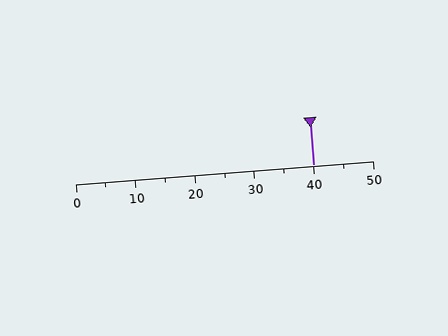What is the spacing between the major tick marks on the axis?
The major ticks are spaced 10 apart.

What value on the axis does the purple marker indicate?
The marker indicates approximately 40.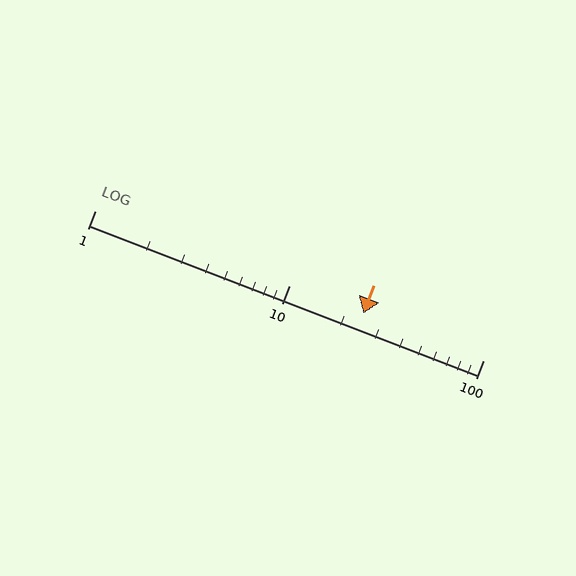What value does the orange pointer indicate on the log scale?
The pointer indicates approximately 24.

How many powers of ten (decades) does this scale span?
The scale spans 2 decades, from 1 to 100.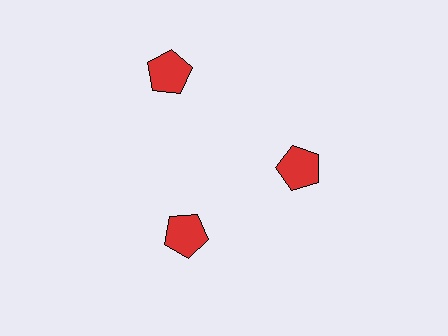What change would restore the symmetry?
The symmetry would be restored by moving it inward, back onto the ring so that all 3 pentagons sit at equal angles and equal distance from the center.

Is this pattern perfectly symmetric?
No. The 3 red pentagons are arranged in a ring, but one element near the 11 o'clock position is pushed outward from the center, breaking the 3-fold rotational symmetry.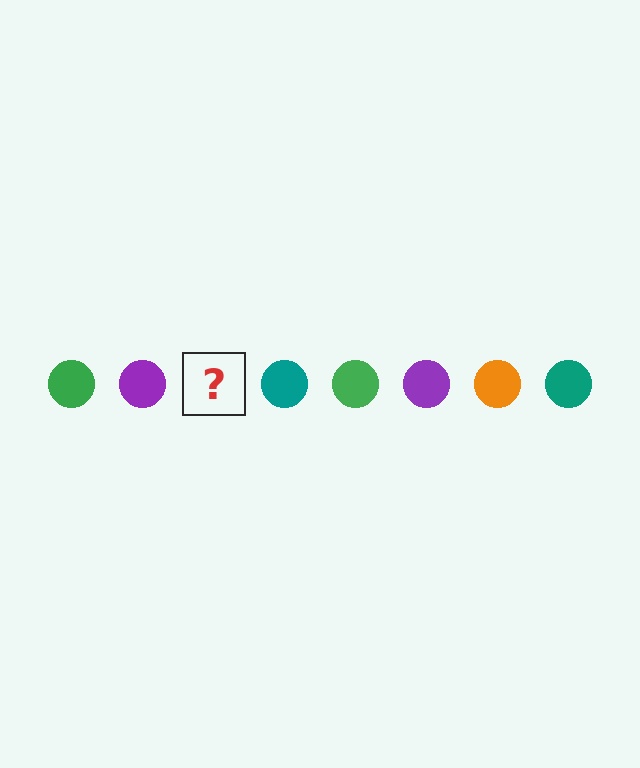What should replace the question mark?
The question mark should be replaced with an orange circle.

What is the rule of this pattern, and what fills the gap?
The rule is that the pattern cycles through green, purple, orange, teal circles. The gap should be filled with an orange circle.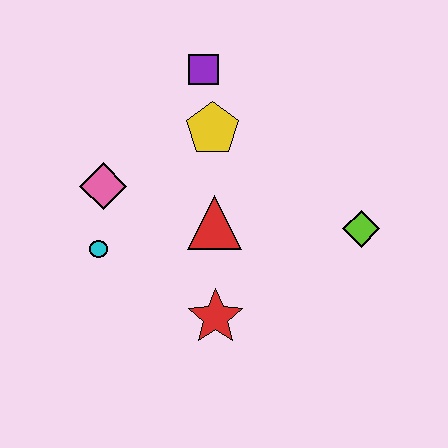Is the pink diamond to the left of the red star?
Yes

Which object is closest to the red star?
The red triangle is closest to the red star.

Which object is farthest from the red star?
The purple square is farthest from the red star.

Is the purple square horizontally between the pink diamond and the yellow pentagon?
Yes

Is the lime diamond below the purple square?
Yes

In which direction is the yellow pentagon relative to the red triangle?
The yellow pentagon is above the red triangle.